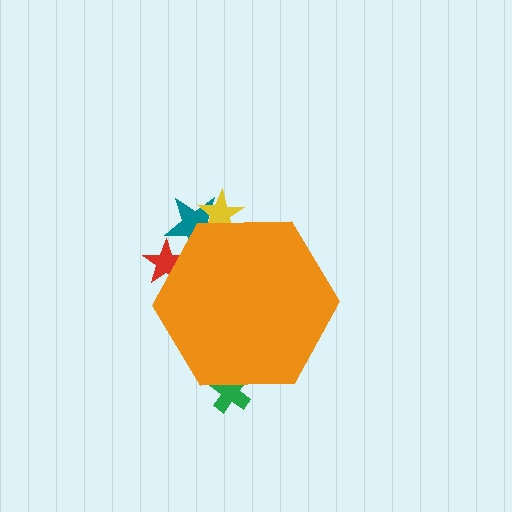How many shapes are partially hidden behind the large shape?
4 shapes are partially hidden.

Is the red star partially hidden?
Yes, the red star is partially hidden behind the orange hexagon.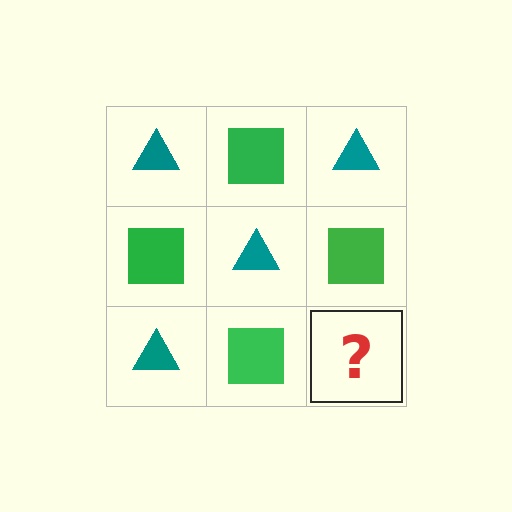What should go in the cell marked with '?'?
The missing cell should contain a teal triangle.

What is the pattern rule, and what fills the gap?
The rule is that it alternates teal triangle and green square in a checkerboard pattern. The gap should be filled with a teal triangle.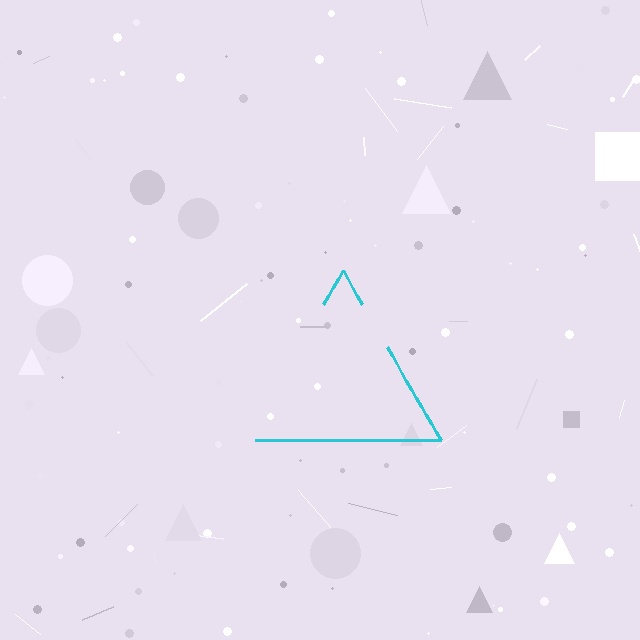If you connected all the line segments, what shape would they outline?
They would outline a triangle.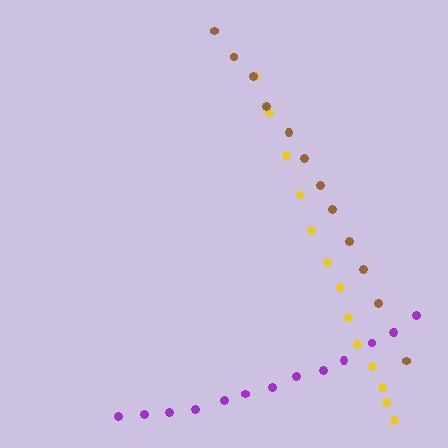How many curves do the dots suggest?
There are 3 distinct paths.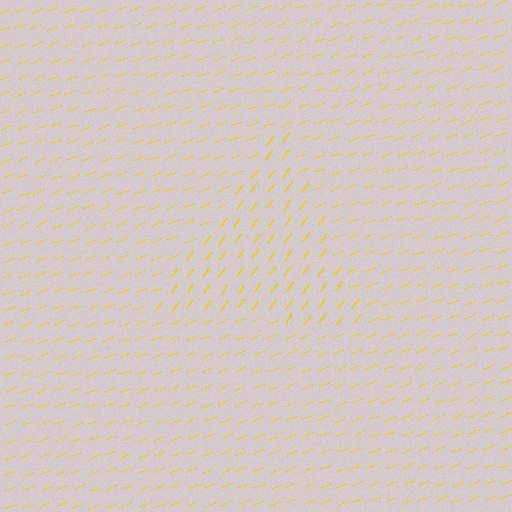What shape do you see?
I see a triangle.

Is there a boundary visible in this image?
Yes, there is a texture boundary formed by a change in line orientation.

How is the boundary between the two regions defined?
The boundary is defined purely by a change in line orientation (approximately 30 degrees difference). All lines are the same color and thickness.